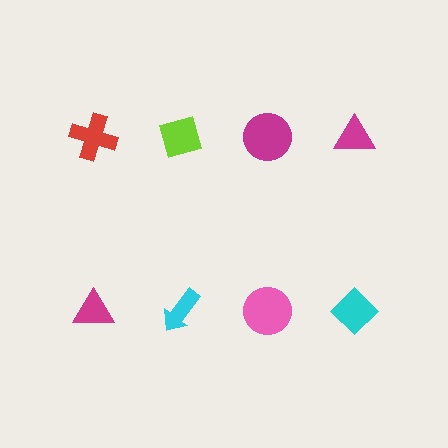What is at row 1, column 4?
A magenta triangle.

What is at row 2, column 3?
A pink circle.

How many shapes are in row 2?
4 shapes.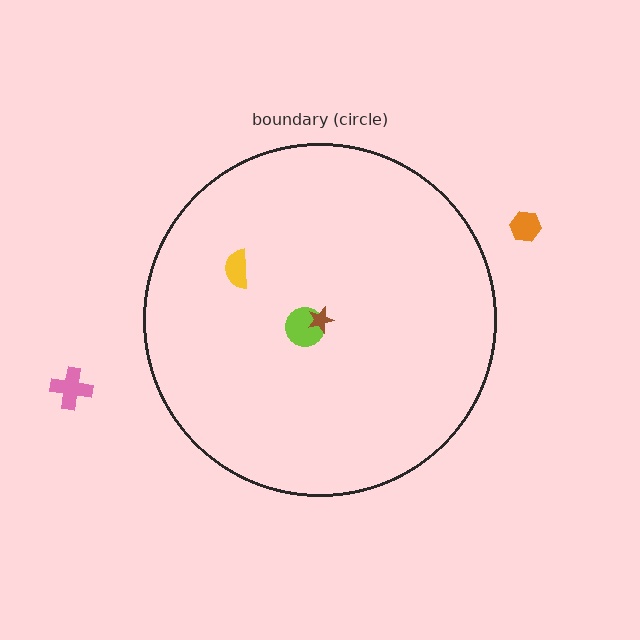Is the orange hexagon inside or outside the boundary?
Outside.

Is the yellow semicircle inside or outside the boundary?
Inside.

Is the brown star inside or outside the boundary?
Inside.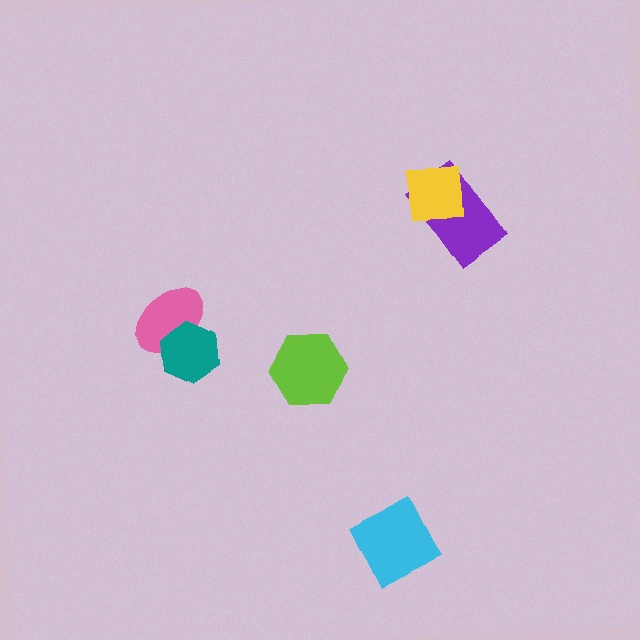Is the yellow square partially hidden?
No, no other shape covers it.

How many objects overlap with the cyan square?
0 objects overlap with the cyan square.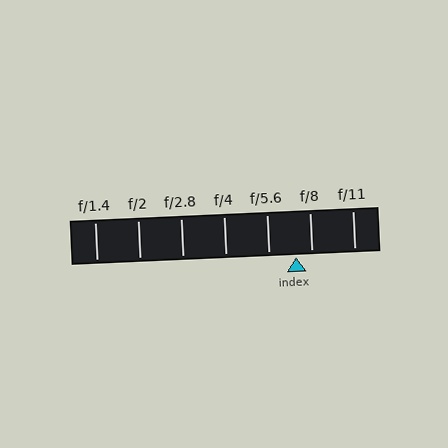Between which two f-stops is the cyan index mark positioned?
The index mark is between f/5.6 and f/8.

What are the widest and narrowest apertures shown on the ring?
The widest aperture shown is f/1.4 and the narrowest is f/11.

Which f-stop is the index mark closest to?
The index mark is closest to f/8.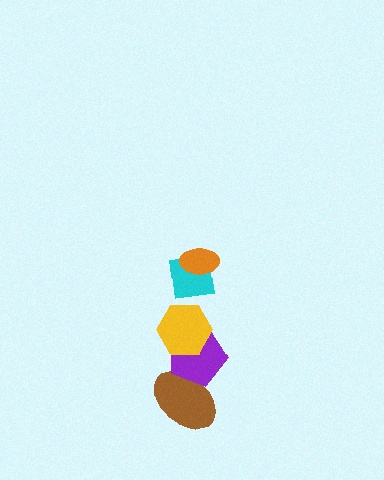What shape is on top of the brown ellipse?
The purple pentagon is on top of the brown ellipse.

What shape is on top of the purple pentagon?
The yellow hexagon is on top of the purple pentagon.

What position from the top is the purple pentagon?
The purple pentagon is 4th from the top.